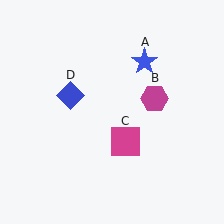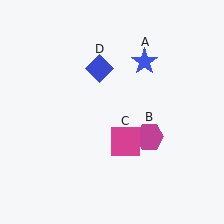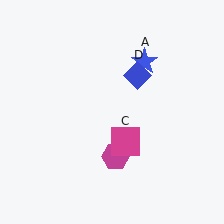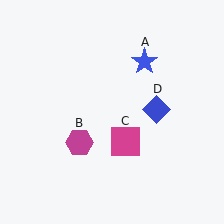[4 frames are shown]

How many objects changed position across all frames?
2 objects changed position: magenta hexagon (object B), blue diamond (object D).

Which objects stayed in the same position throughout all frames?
Blue star (object A) and magenta square (object C) remained stationary.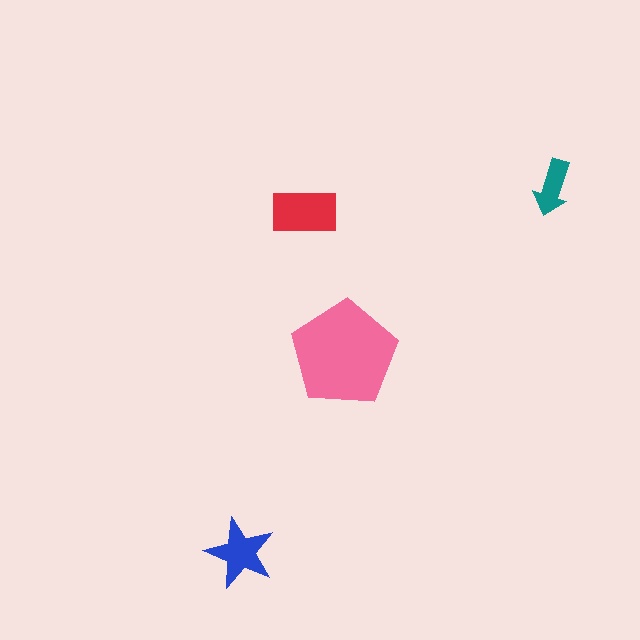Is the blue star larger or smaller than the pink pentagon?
Smaller.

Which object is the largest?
The pink pentagon.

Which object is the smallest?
The teal arrow.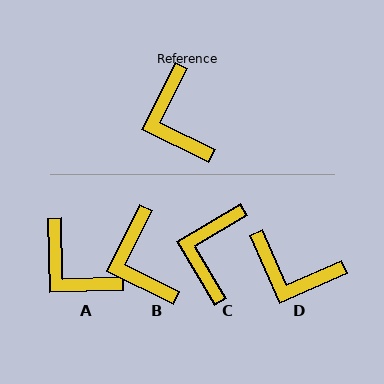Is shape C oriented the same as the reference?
No, it is off by about 32 degrees.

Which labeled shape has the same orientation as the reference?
B.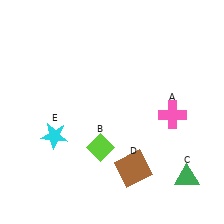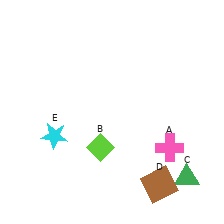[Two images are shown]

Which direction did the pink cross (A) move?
The pink cross (A) moved down.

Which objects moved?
The objects that moved are: the pink cross (A), the brown square (D).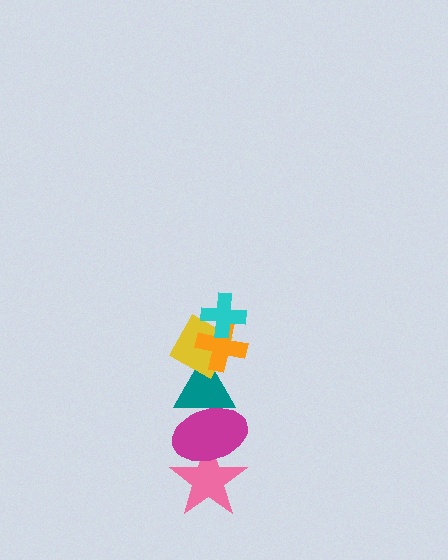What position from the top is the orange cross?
The orange cross is 2nd from the top.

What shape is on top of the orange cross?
The cyan cross is on top of the orange cross.